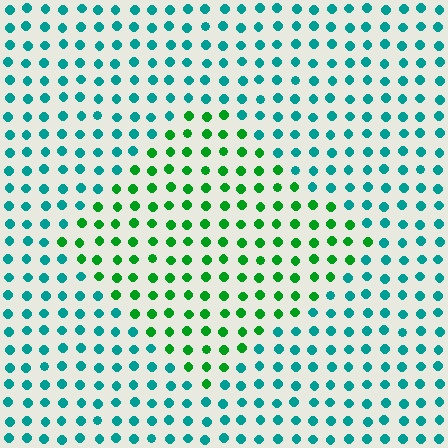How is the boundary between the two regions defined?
The boundary is defined purely by a slight shift in hue (about 47 degrees). Spacing, size, and orientation are identical on both sides.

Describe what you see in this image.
The image is filled with small teal elements in a uniform arrangement. A diamond-shaped region is visible where the elements are tinted to a slightly different hue, forming a subtle color boundary.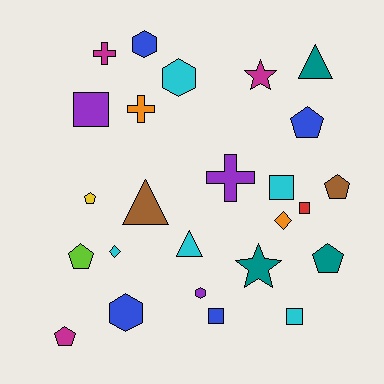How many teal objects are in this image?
There are 3 teal objects.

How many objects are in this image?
There are 25 objects.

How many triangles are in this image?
There are 3 triangles.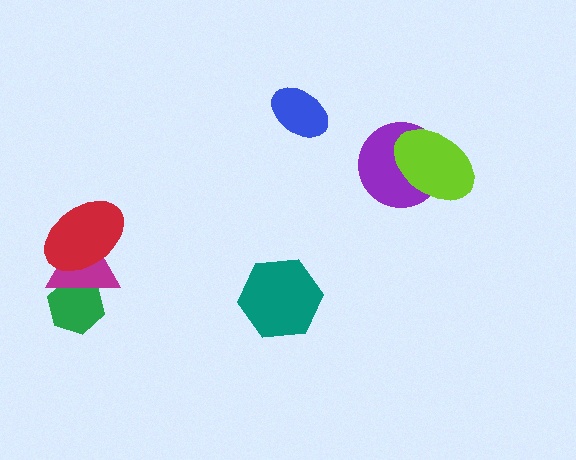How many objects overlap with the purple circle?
1 object overlaps with the purple circle.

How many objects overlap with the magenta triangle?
2 objects overlap with the magenta triangle.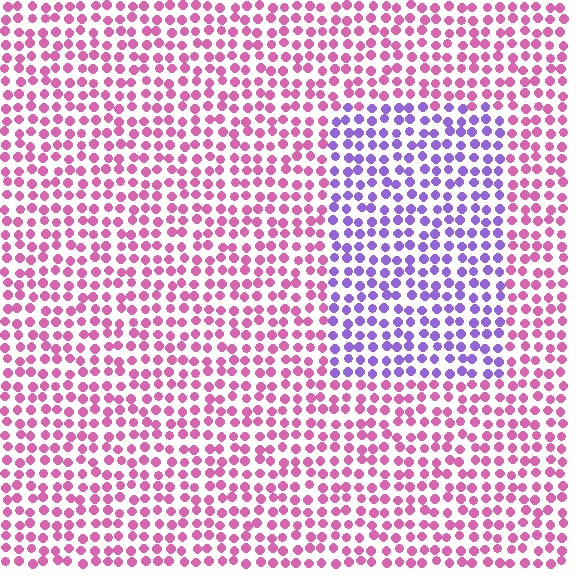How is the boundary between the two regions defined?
The boundary is defined purely by a slight shift in hue (about 57 degrees). Spacing, size, and orientation are identical on both sides.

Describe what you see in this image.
The image is filled with small pink elements in a uniform arrangement. A rectangle-shaped region is visible where the elements are tinted to a slightly different hue, forming a subtle color boundary.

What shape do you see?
I see a rectangle.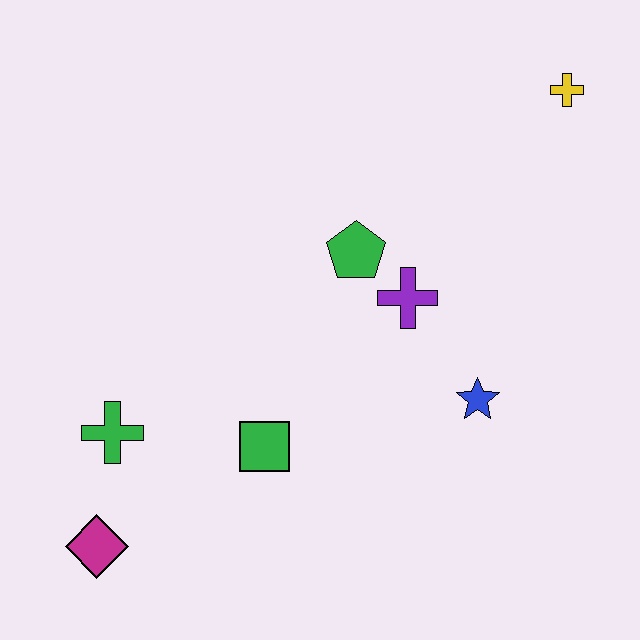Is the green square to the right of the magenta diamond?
Yes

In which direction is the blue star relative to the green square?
The blue star is to the right of the green square.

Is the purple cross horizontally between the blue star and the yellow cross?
No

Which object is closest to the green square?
The green cross is closest to the green square.